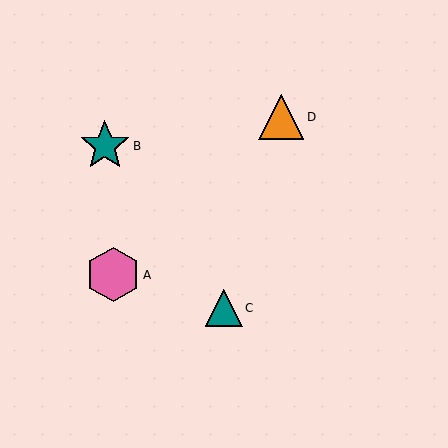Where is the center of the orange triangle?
The center of the orange triangle is at (281, 117).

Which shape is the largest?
The pink hexagon (labeled A) is the largest.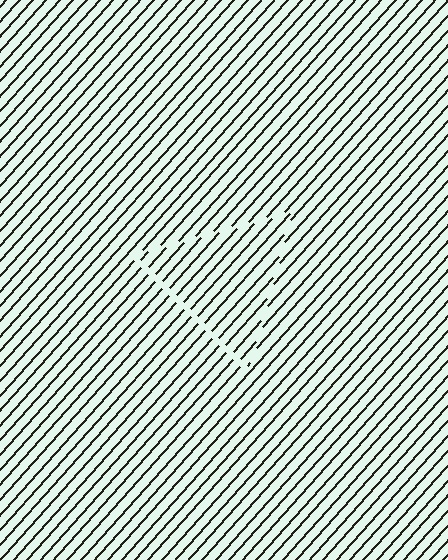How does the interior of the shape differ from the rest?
The interior of the shape contains the same grating, shifted by half a period — the contour is defined by the phase discontinuity where line-ends from the inner and outer gratings abut.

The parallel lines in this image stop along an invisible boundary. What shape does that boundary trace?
An illusory triangle. The interior of the shape contains the same grating, shifted by half a period — the contour is defined by the phase discontinuity where line-ends from the inner and outer gratings abut.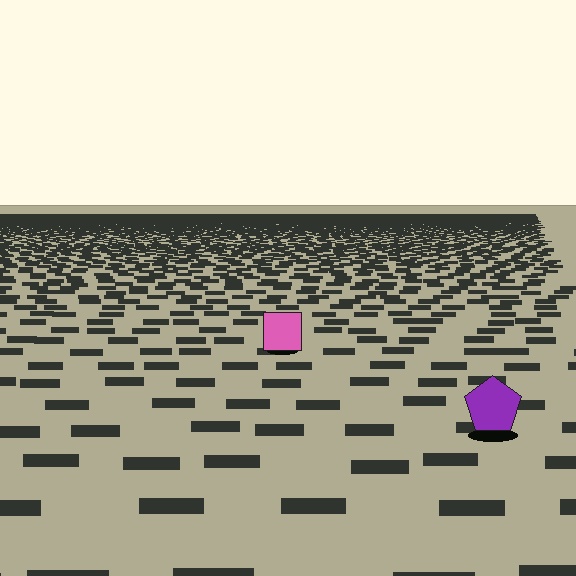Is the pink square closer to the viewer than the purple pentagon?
No. The purple pentagon is closer — you can tell from the texture gradient: the ground texture is coarser near it.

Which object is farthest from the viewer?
The pink square is farthest from the viewer. It appears smaller and the ground texture around it is denser.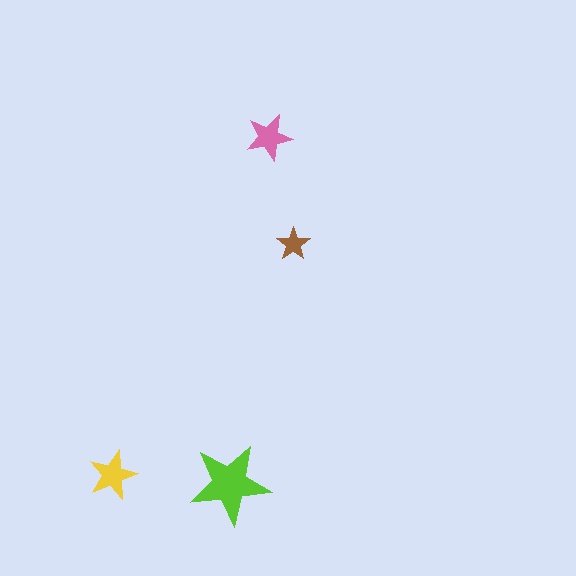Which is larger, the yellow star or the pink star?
The yellow one.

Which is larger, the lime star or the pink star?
The lime one.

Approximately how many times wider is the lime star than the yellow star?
About 1.5 times wider.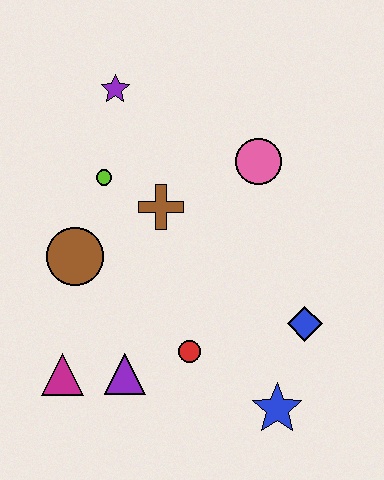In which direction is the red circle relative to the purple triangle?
The red circle is to the right of the purple triangle.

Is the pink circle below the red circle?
No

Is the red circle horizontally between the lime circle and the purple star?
No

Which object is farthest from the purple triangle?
The purple star is farthest from the purple triangle.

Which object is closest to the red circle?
The purple triangle is closest to the red circle.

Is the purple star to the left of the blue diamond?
Yes